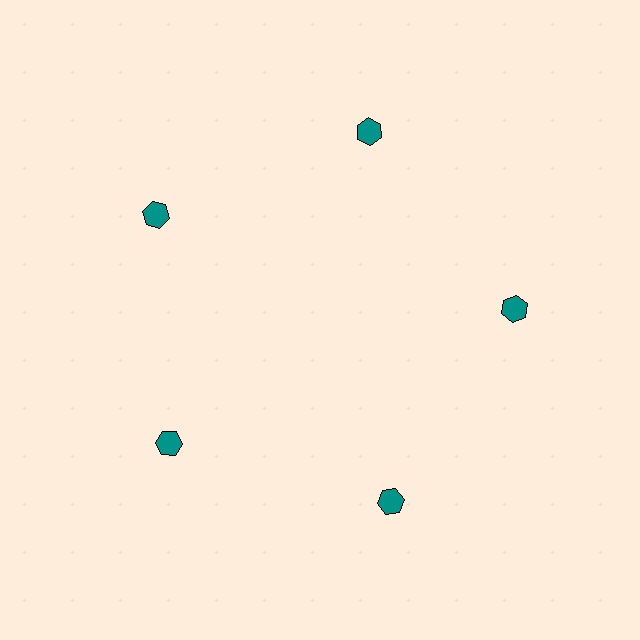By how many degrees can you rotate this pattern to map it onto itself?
The pattern maps onto itself every 72 degrees of rotation.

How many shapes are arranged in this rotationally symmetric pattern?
There are 5 shapes, arranged in 5 groups of 1.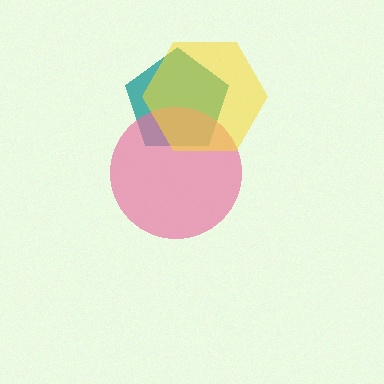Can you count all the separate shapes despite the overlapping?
Yes, there are 3 separate shapes.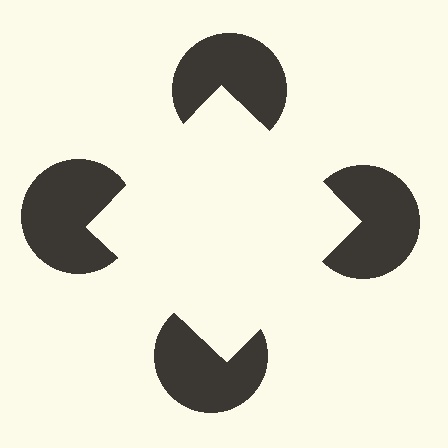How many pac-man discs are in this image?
There are 4 — one at each vertex of the illusory square.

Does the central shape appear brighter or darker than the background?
It typically appears slightly brighter than the background, even though no actual brightness change is drawn.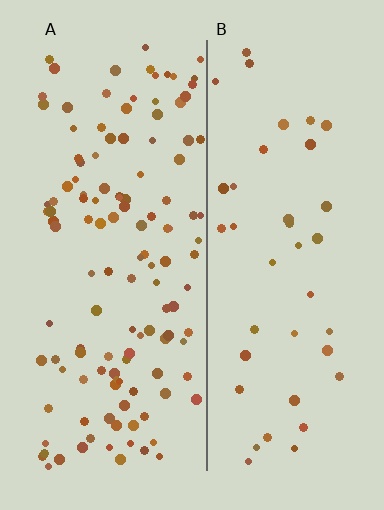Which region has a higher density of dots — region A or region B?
A (the left).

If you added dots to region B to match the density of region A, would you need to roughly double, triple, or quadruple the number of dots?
Approximately triple.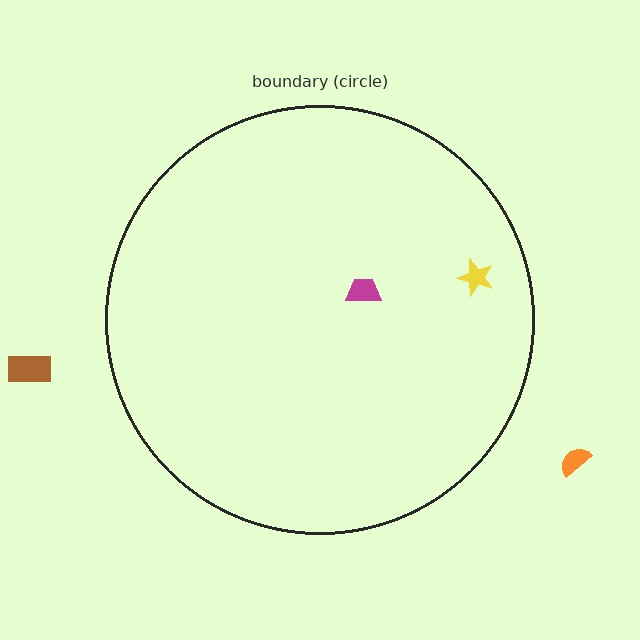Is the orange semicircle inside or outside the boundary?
Outside.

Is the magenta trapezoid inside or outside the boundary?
Inside.